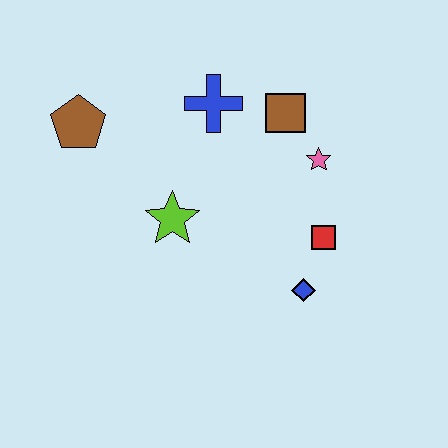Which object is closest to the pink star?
The brown square is closest to the pink star.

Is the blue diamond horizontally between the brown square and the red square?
Yes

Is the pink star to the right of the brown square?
Yes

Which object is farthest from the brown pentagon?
The blue diamond is farthest from the brown pentagon.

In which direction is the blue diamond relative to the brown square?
The blue diamond is below the brown square.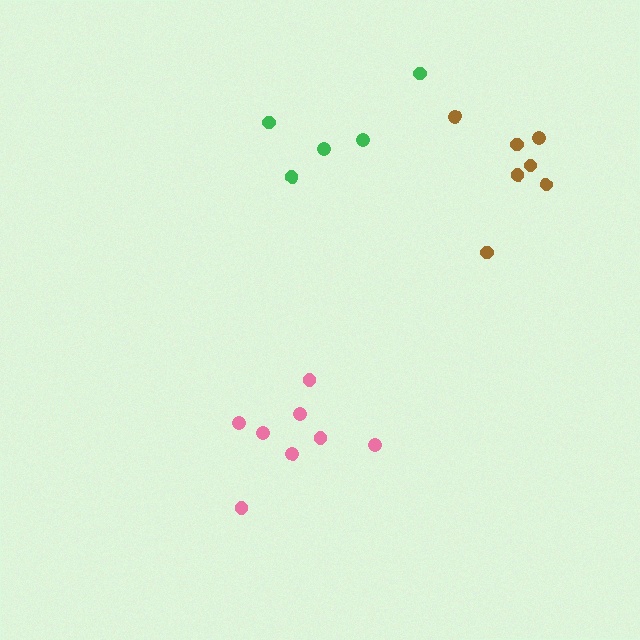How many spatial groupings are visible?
There are 3 spatial groupings.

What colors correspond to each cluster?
The clusters are colored: pink, green, brown.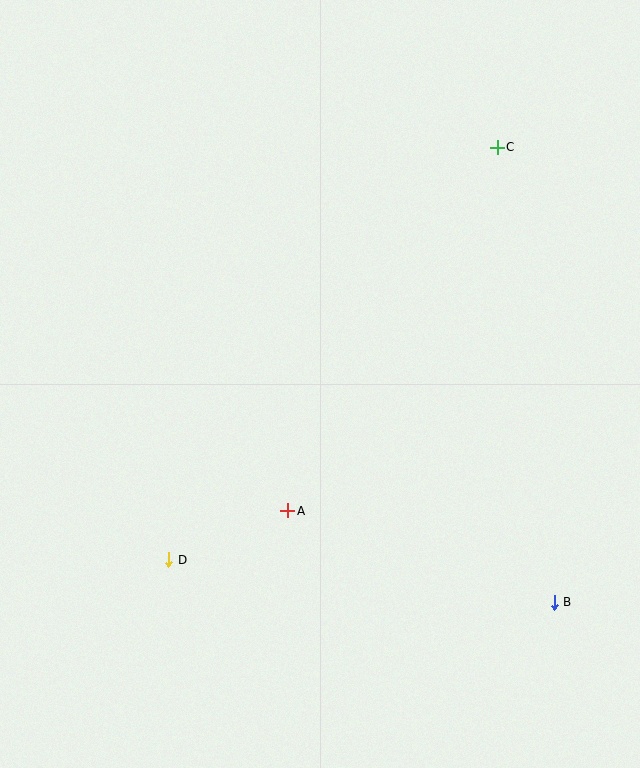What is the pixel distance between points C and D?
The distance between C and D is 527 pixels.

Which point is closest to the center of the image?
Point A at (288, 511) is closest to the center.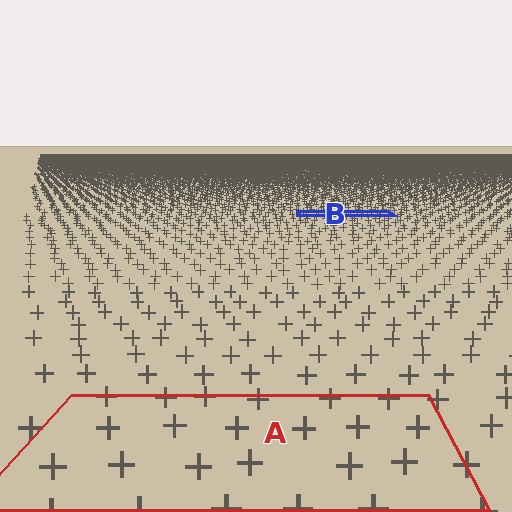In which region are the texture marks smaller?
The texture marks are smaller in region B, because it is farther away.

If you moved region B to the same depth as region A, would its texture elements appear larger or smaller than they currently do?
They would appear larger. At a closer depth, the same texture elements are projected at a bigger on-screen size.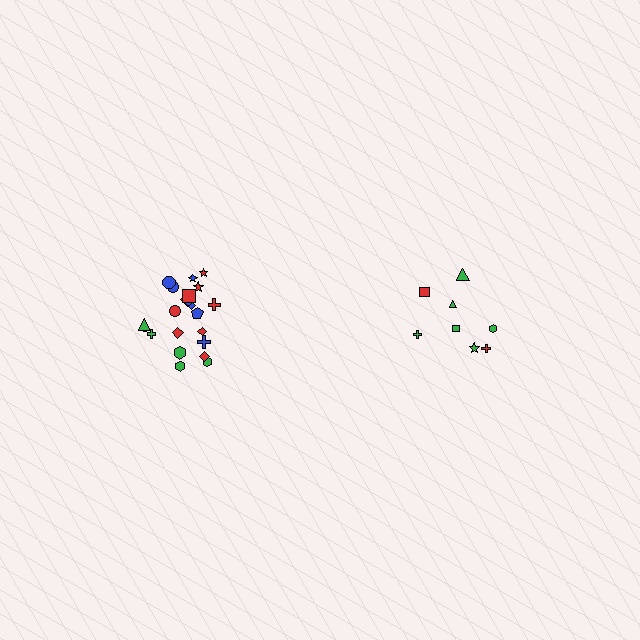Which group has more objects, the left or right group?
The left group.